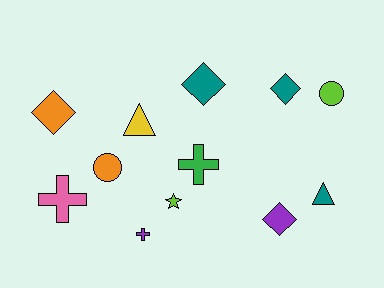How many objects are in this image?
There are 12 objects.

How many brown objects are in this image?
There are no brown objects.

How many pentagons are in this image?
There are no pentagons.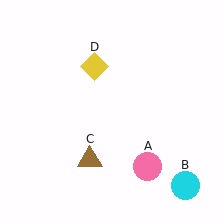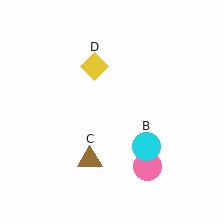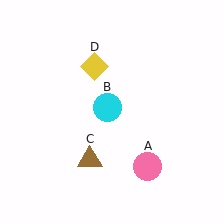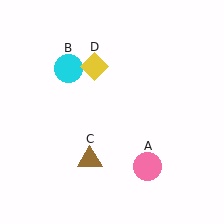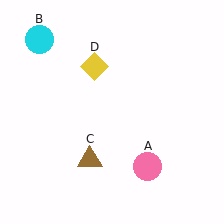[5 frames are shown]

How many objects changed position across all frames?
1 object changed position: cyan circle (object B).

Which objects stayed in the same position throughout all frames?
Pink circle (object A) and brown triangle (object C) and yellow diamond (object D) remained stationary.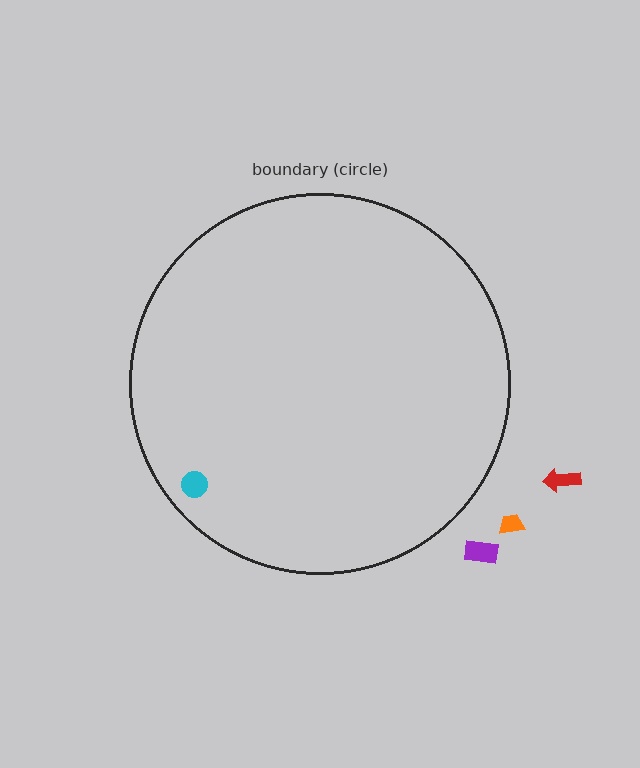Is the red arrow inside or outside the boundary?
Outside.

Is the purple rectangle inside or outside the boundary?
Outside.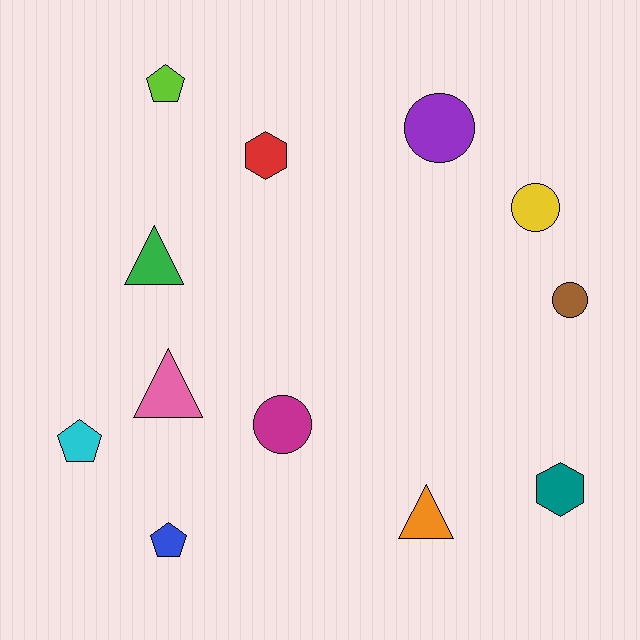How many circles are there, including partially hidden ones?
There are 4 circles.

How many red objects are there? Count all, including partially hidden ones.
There is 1 red object.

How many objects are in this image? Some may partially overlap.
There are 12 objects.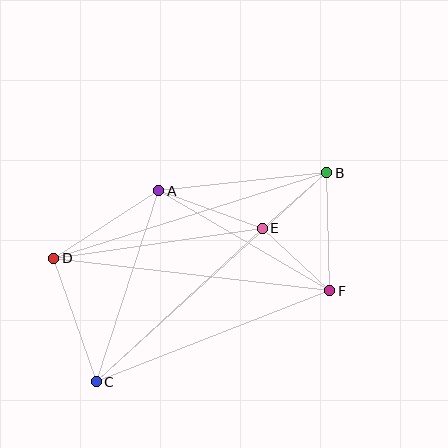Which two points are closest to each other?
Points B and E are closest to each other.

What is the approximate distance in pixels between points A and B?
The distance between A and B is approximately 169 pixels.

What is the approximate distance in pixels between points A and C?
The distance between A and C is approximately 201 pixels.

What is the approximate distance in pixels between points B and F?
The distance between B and F is approximately 118 pixels.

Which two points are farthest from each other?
Points B and C are farthest from each other.